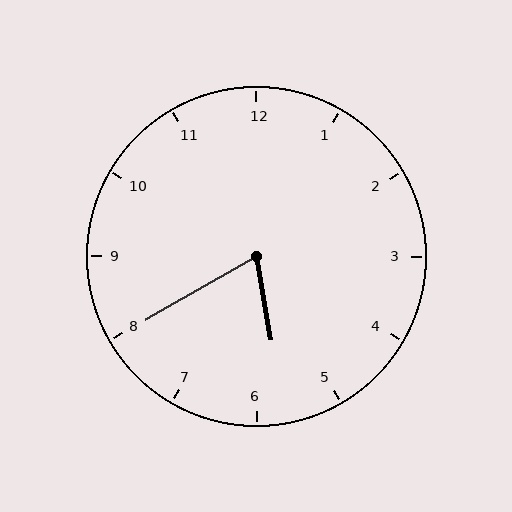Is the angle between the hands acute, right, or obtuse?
It is acute.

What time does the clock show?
5:40.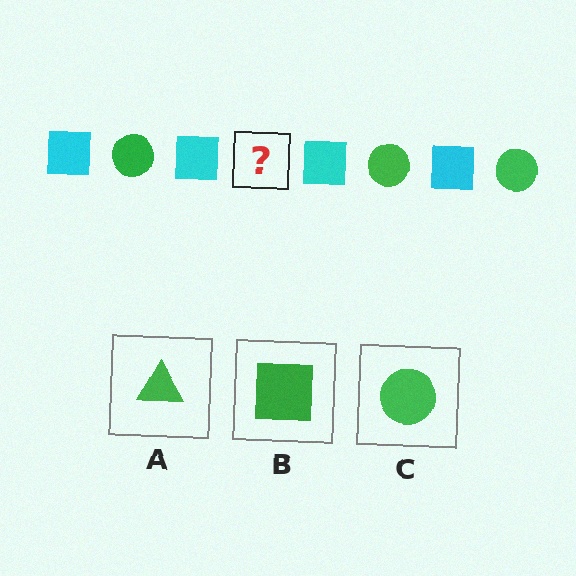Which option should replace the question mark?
Option C.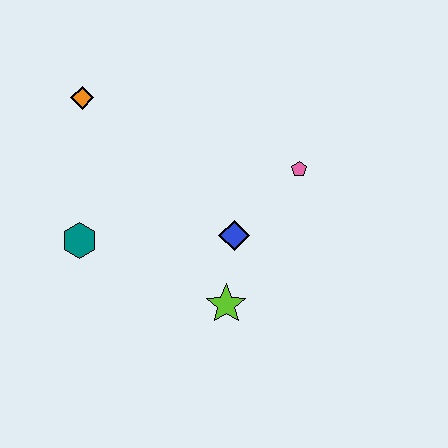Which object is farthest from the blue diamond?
The orange diamond is farthest from the blue diamond.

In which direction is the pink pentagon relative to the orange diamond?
The pink pentagon is to the right of the orange diamond.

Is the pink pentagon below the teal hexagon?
No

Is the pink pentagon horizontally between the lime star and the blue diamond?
No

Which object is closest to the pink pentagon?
The blue diamond is closest to the pink pentagon.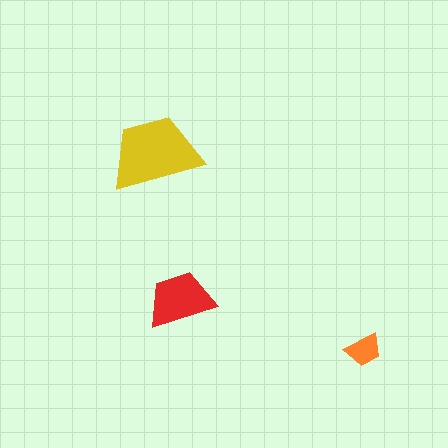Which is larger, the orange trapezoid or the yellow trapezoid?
The yellow one.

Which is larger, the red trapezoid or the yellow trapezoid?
The yellow one.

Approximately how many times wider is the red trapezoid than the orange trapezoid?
About 2 times wider.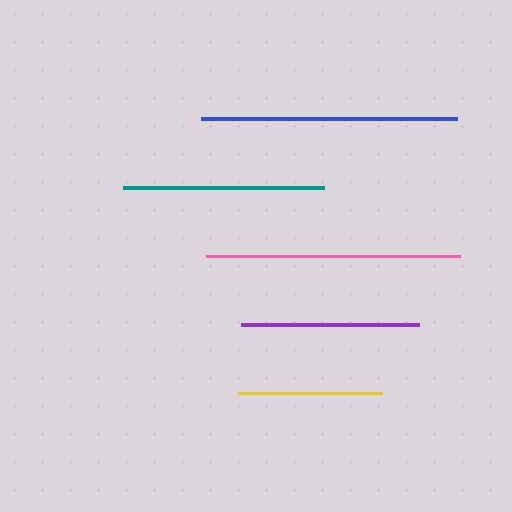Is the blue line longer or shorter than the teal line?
The blue line is longer than the teal line.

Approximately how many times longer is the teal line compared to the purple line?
The teal line is approximately 1.1 times the length of the purple line.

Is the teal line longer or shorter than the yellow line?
The teal line is longer than the yellow line.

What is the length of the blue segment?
The blue segment is approximately 255 pixels long.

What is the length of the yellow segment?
The yellow segment is approximately 144 pixels long.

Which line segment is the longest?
The blue line is the longest at approximately 255 pixels.